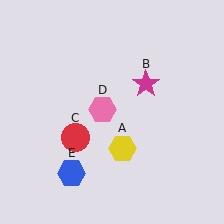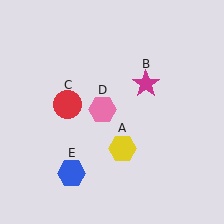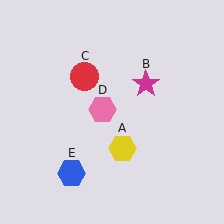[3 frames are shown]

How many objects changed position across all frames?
1 object changed position: red circle (object C).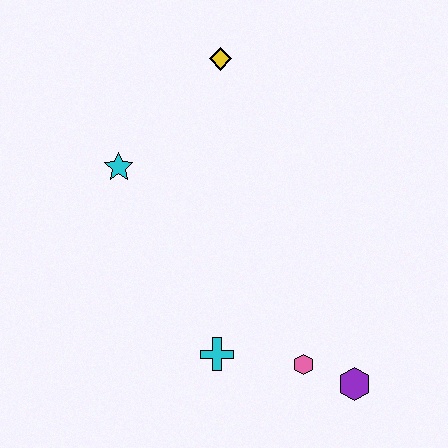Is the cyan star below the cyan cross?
No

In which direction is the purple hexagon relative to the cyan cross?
The purple hexagon is to the right of the cyan cross.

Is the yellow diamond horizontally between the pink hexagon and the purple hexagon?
No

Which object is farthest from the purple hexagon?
The yellow diamond is farthest from the purple hexagon.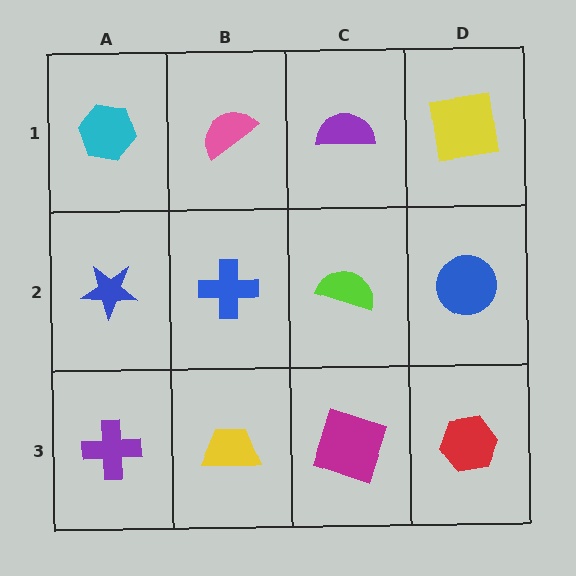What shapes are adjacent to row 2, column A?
A cyan hexagon (row 1, column A), a purple cross (row 3, column A), a blue cross (row 2, column B).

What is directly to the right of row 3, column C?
A red hexagon.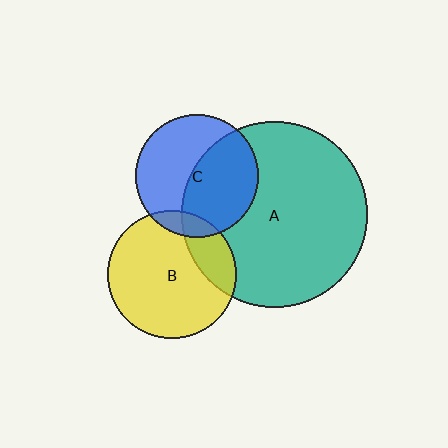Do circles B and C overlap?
Yes.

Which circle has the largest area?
Circle A (teal).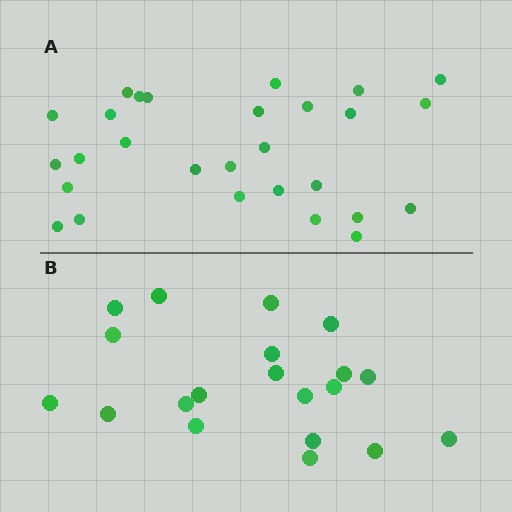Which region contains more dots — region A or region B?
Region A (the top region) has more dots.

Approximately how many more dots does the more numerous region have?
Region A has roughly 8 or so more dots than region B.